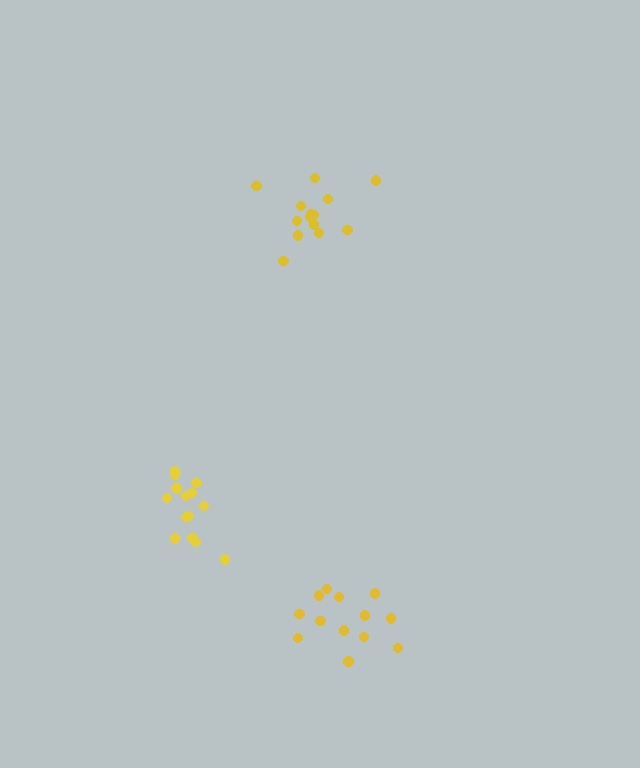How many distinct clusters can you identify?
There are 3 distinct clusters.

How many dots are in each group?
Group 1: 14 dots, Group 2: 13 dots, Group 3: 15 dots (42 total).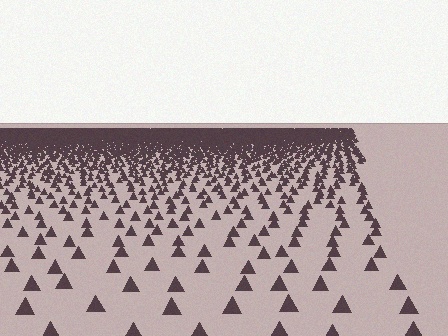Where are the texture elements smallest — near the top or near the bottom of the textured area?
Near the top.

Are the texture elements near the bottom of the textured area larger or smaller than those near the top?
Larger. Near the bottom, elements are closer to the viewer and appear at a bigger on-screen size.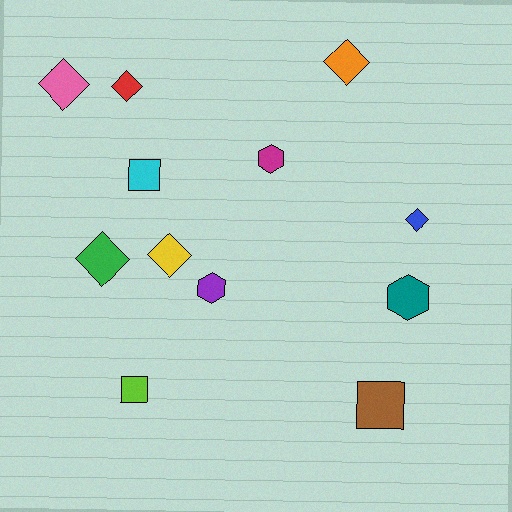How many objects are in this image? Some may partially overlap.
There are 12 objects.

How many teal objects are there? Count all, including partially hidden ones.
There is 1 teal object.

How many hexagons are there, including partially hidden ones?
There are 3 hexagons.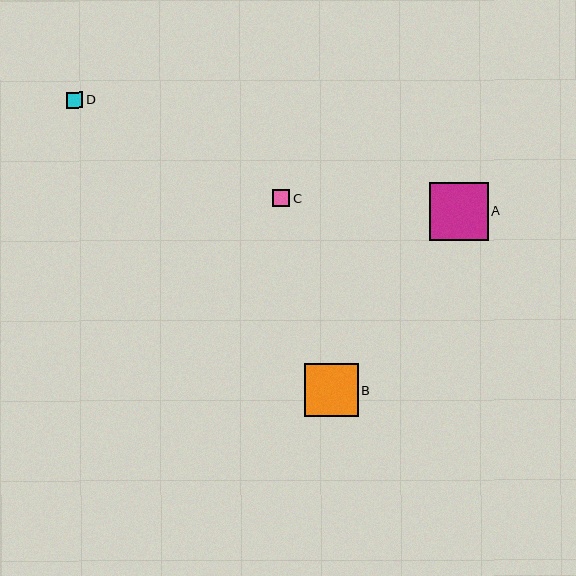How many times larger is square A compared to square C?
Square A is approximately 3.5 times the size of square C.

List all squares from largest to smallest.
From largest to smallest: A, B, C, D.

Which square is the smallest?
Square D is the smallest with a size of approximately 16 pixels.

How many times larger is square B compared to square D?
Square B is approximately 3.4 times the size of square D.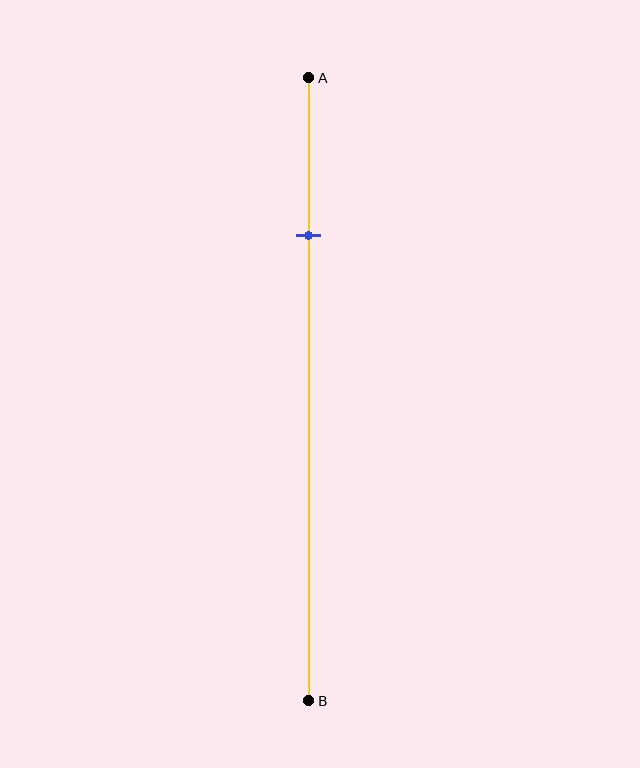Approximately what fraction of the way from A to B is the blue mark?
The blue mark is approximately 25% of the way from A to B.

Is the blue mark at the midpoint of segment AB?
No, the mark is at about 25% from A, not at the 50% midpoint.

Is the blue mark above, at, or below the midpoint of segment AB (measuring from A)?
The blue mark is above the midpoint of segment AB.